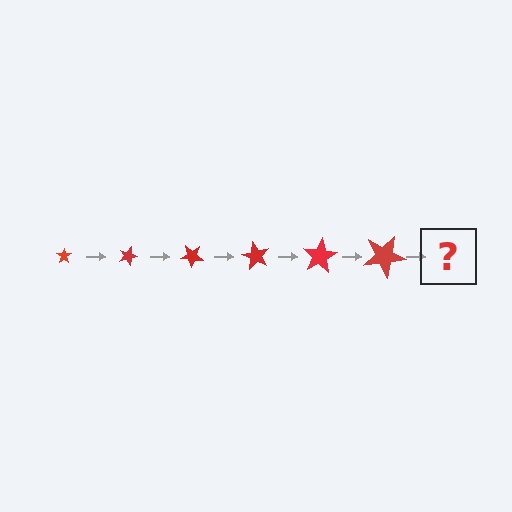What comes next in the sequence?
The next element should be a star, larger than the previous one and rotated 120 degrees from the start.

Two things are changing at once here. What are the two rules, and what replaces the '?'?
The two rules are that the star grows larger each step and it rotates 20 degrees each step. The '?' should be a star, larger than the previous one and rotated 120 degrees from the start.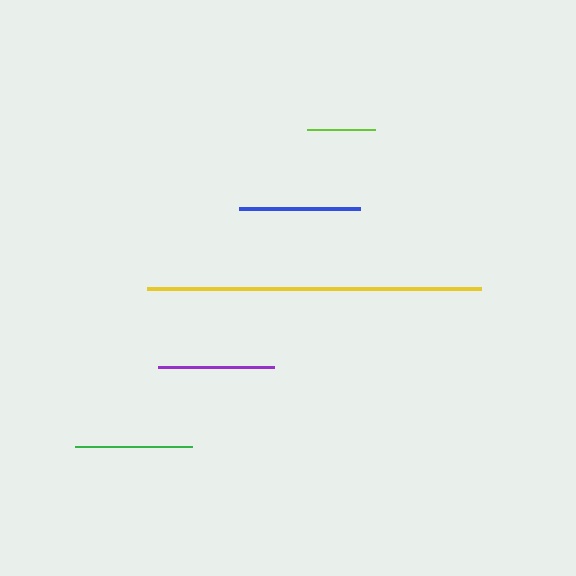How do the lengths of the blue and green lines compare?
The blue and green lines are approximately the same length.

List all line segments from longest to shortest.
From longest to shortest: yellow, blue, green, purple, lime.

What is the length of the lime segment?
The lime segment is approximately 68 pixels long.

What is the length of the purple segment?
The purple segment is approximately 117 pixels long.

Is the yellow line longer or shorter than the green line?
The yellow line is longer than the green line.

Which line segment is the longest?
The yellow line is the longest at approximately 334 pixels.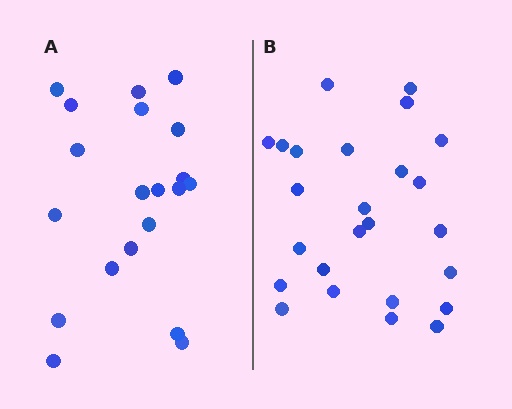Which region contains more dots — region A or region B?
Region B (the right region) has more dots.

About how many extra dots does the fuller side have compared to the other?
Region B has about 5 more dots than region A.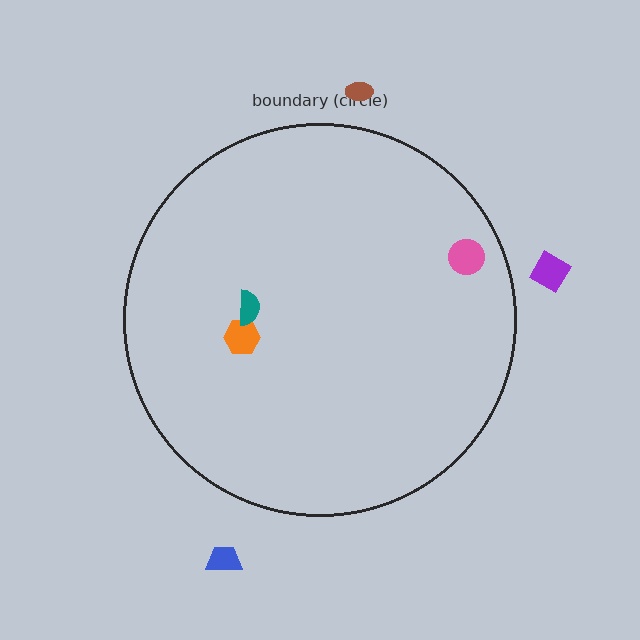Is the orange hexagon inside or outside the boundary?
Inside.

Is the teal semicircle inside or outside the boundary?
Inside.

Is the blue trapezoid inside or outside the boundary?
Outside.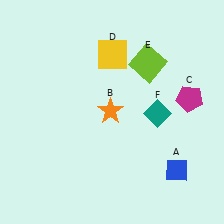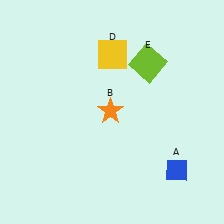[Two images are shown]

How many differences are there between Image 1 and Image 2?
There are 2 differences between the two images.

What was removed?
The magenta pentagon (C), the teal diamond (F) were removed in Image 2.